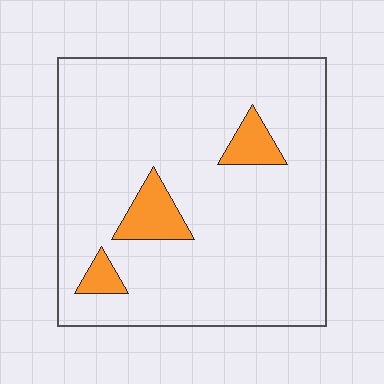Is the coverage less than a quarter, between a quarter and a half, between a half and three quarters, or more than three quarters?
Less than a quarter.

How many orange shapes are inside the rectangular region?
3.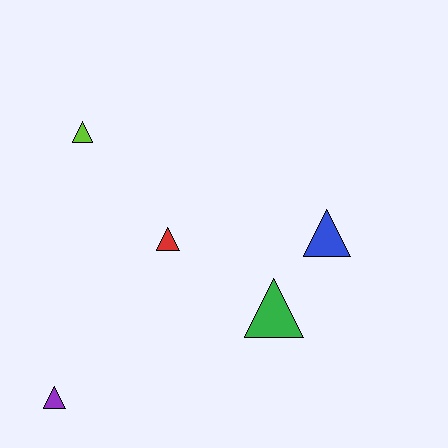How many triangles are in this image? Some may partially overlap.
There are 5 triangles.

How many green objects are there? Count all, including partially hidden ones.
There is 1 green object.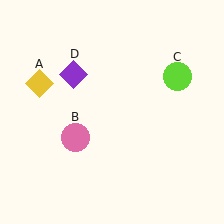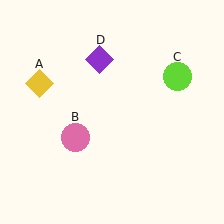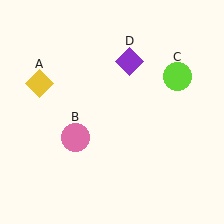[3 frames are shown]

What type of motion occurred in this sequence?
The purple diamond (object D) rotated clockwise around the center of the scene.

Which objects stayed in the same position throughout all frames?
Yellow diamond (object A) and pink circle (object B) and lime circle (object C) remained stationary.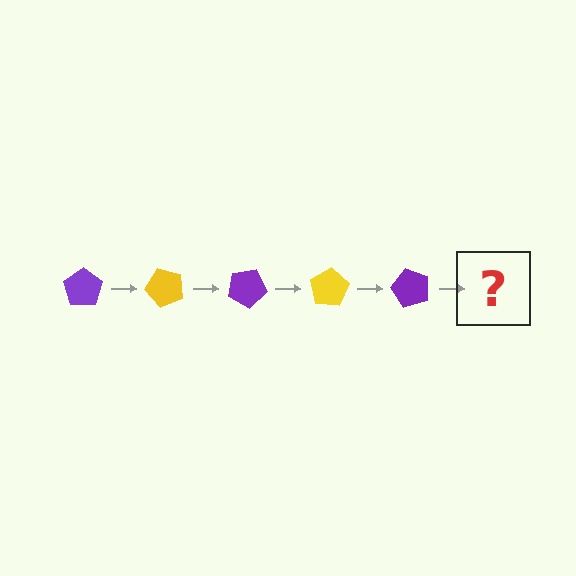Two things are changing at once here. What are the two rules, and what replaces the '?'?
The two rules are that it rotates 50 degrees each step and the color cycles through purple and yellow. The '?' should be a yellow pentagon, rotated 250 degrees from the start.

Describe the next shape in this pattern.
It should be a yellow pentagon, rotated 250 degrees from the start.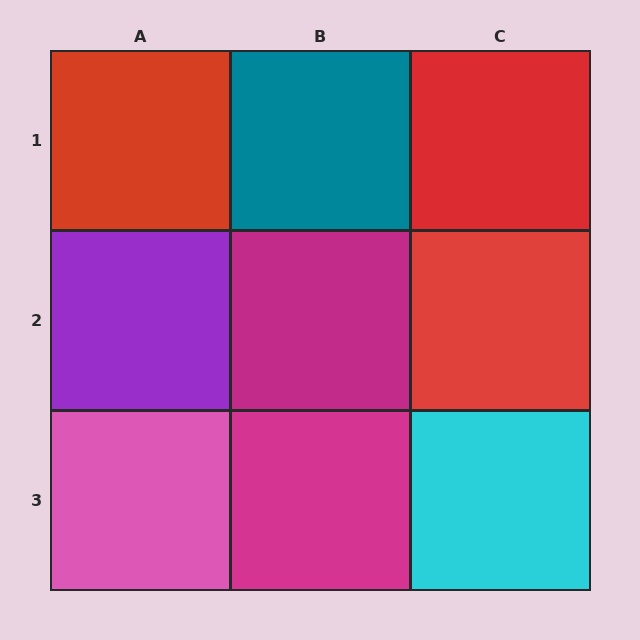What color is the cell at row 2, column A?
Purple.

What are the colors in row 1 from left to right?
Red, teal, red.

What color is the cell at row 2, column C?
Red.